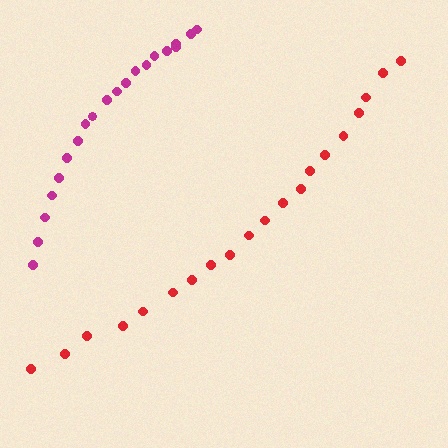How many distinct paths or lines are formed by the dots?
There are 2 distinct paths.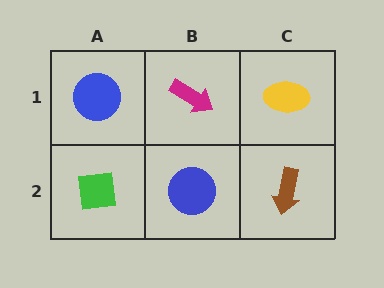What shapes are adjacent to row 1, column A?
A green square (row 2, column A), a magenta arrow (row 1, column B).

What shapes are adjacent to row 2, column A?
A blue circle (row 1, column A), a blue circle (row 2, column B).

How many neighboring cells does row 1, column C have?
2.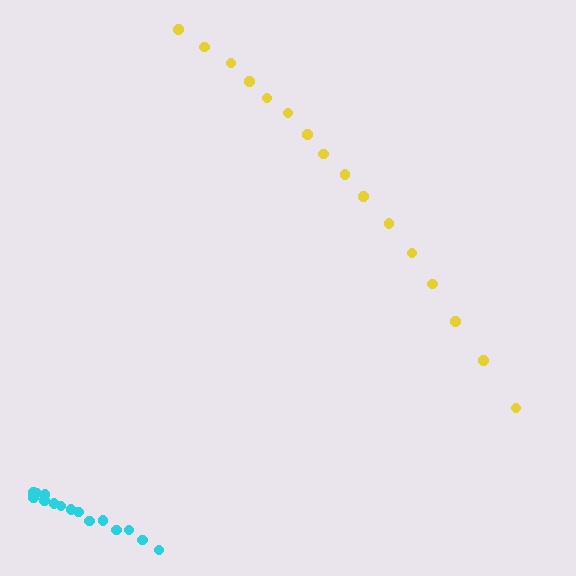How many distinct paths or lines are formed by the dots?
There are 2 distinct paths.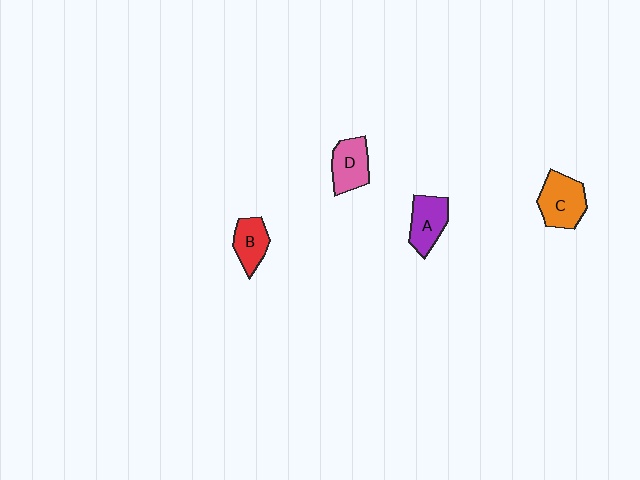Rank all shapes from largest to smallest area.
From largest to smallest: C (orange), A (purple), D (pink), B (red).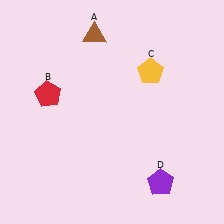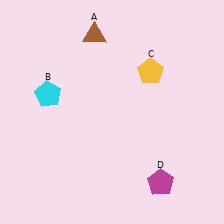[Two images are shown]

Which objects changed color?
B changed from red to cyan. D changed from purple to magenta.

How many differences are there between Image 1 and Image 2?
There are 2 differences between the two images.